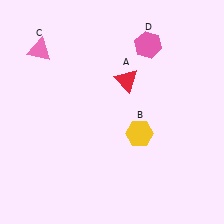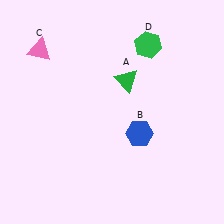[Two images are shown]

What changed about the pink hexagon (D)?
In Image 1, D is pink. In Image 2, it changed to green.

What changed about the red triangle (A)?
In Image 1, A is red. In Image 2, it changed to green.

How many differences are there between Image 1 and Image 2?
There are 3 differences between the two images.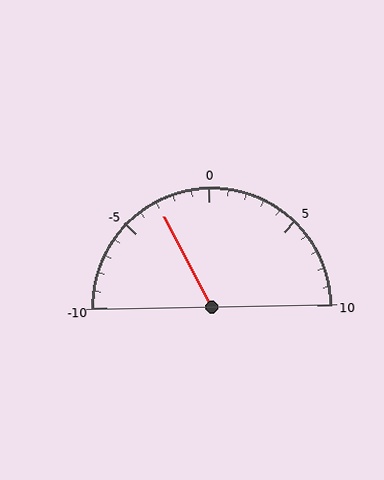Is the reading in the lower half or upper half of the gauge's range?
The reading is in the lower half of the range (-10 to 10).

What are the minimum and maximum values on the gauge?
The gauge ranges from -10 to 10.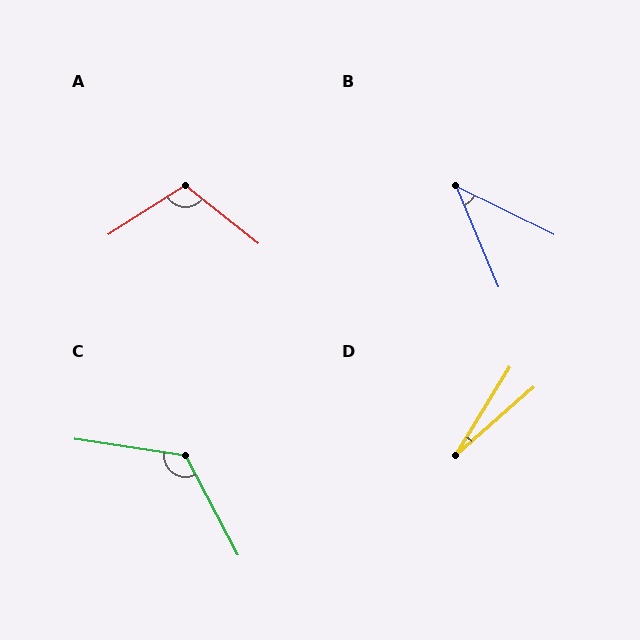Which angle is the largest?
C, at approximately 126 degrees.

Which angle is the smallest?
D, at approximately 17 degrees.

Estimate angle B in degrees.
Approximately 41 degrees.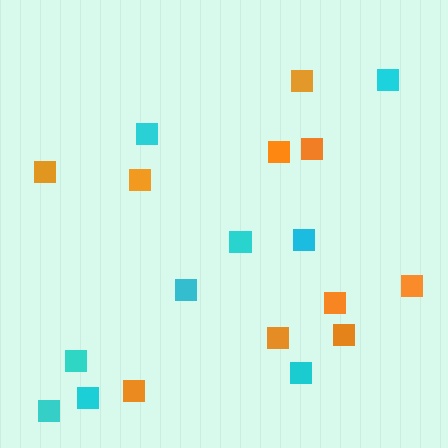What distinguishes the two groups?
There are 2 groups: one group of cyan squares (9) and one group of orange squares (10).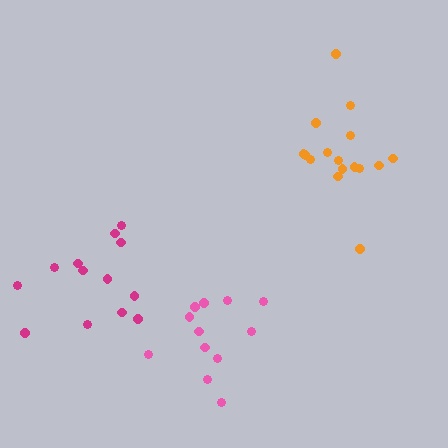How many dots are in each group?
Group 1: 13 dots, Group 2: 16 dots, Group 3: 12 dots (41 total).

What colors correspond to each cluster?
The clusters are colored: magenta, orange, pink.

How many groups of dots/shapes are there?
There are 3 groups.